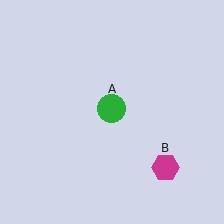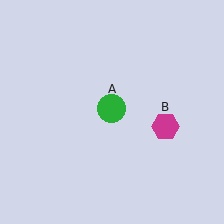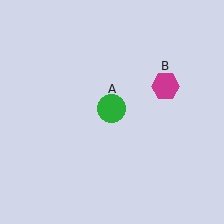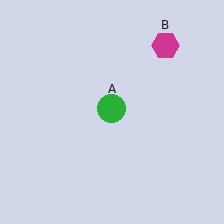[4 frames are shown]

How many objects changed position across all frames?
1 object changed position: magenta hexagon (object B).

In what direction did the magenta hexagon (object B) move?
The magenta hexagon (object B) moved up.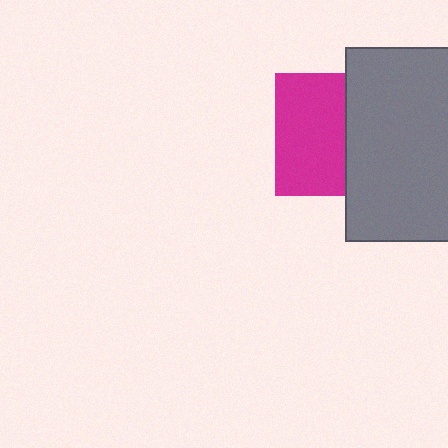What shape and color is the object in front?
The object in front is a gray rectangle.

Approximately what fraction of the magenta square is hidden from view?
Roughly 43% of the magenta square is hidden behind the gray rectangle.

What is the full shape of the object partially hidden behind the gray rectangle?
The partially hidden object is a magenta square.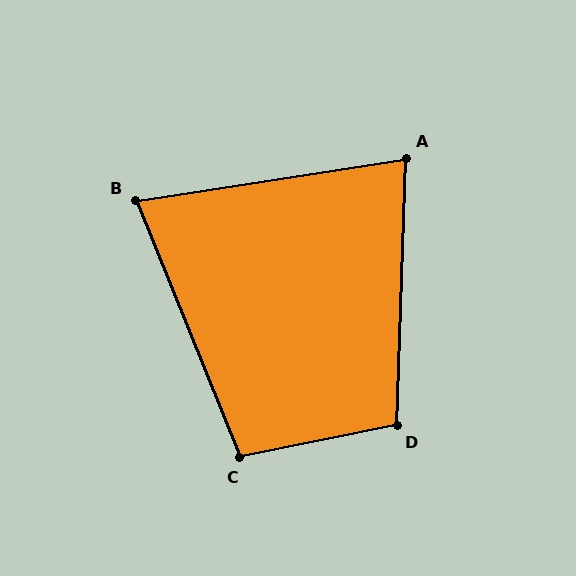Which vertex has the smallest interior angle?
B, at approximately 77 degrees.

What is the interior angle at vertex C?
Approximately 101 degrees (obtuse).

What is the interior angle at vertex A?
Approximately 79 degrees (acute).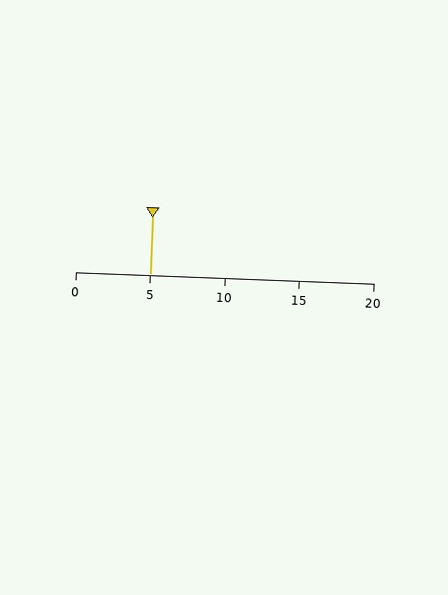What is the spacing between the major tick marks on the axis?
The major ticks are spaced 5 apart.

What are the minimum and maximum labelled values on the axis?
The axis runs from 0 to 20.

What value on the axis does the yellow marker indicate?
The marker indicates approximately 5.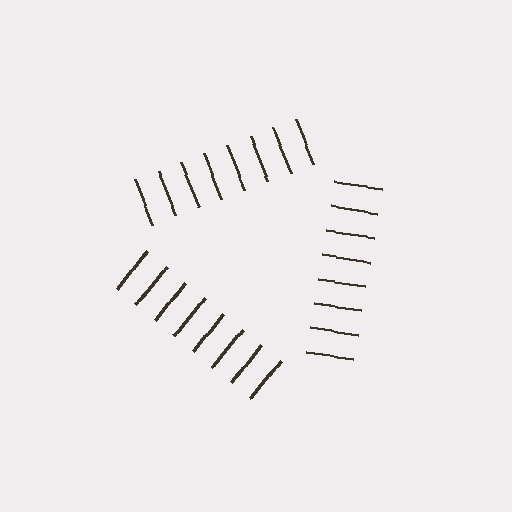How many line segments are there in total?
24 — 8 along each of the 3 edges.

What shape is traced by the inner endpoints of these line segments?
An illusory triangle — the line segments terminate on its edges but no continuous stroke is drawn.